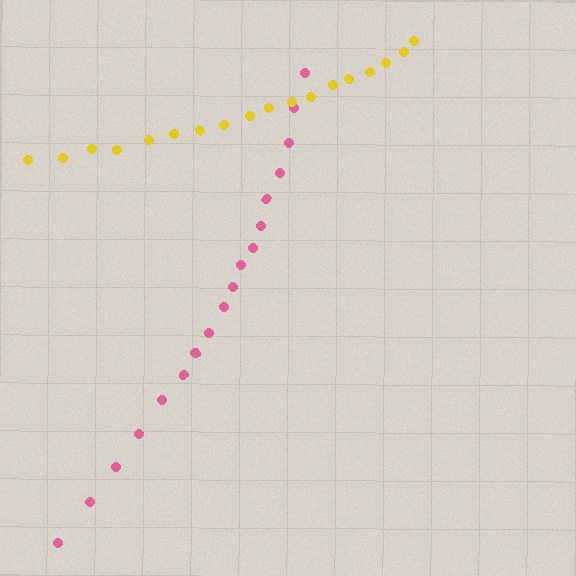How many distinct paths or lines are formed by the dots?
There are 2 distinct paths.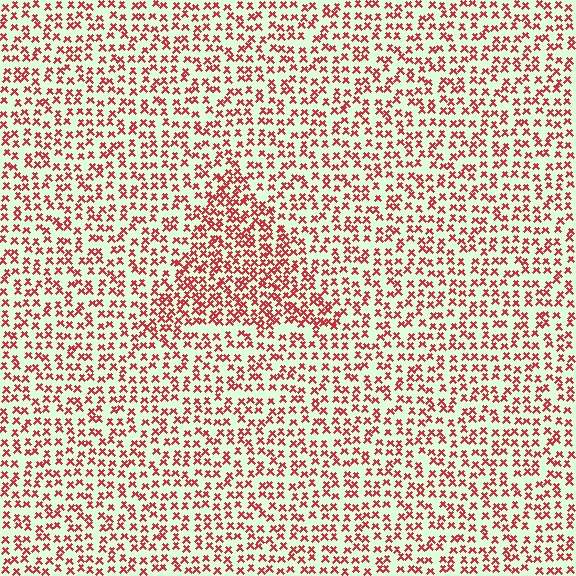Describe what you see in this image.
The image contains small red elements arranged at two different densities. A triangle-shaped region is visible where the elements are more densely packed than the surrounding area.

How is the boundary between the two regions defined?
The boundary is defined by a change in element density (approximately 1.6x ratio). All elements are the same color, size, and shape.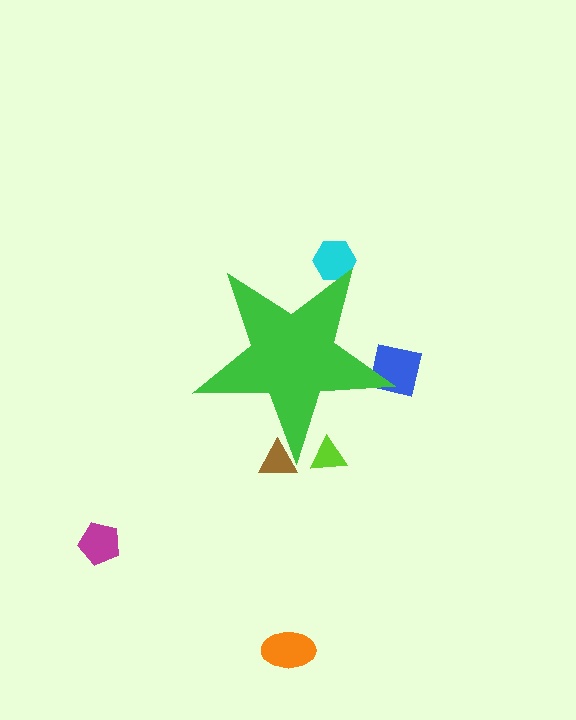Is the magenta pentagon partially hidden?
No, the magenta pentagon is fully visible.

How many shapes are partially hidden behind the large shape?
4 shapes are partially hidden.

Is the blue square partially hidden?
Yes, the blue square is partially hidden behind the green star.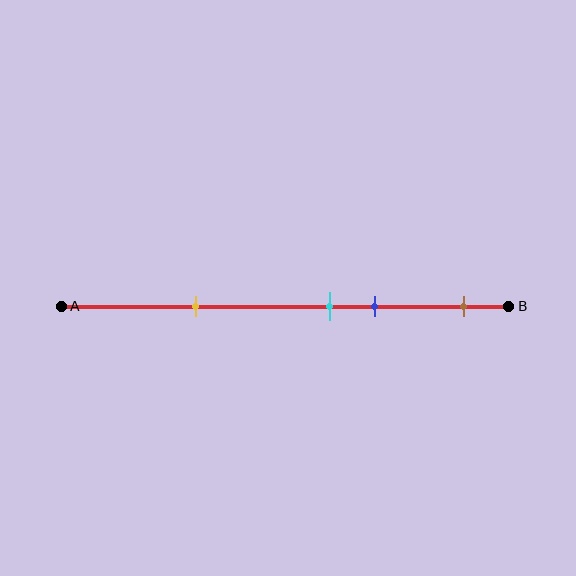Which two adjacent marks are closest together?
The cyan and blue marks are the closest adjacent pair.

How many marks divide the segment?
There are 4 marks dividing the segment.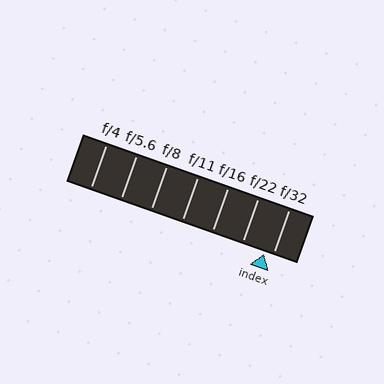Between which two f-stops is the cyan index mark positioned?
The index mark is between f/22 and f/32.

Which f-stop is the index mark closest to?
The index mark is closest to f/32.